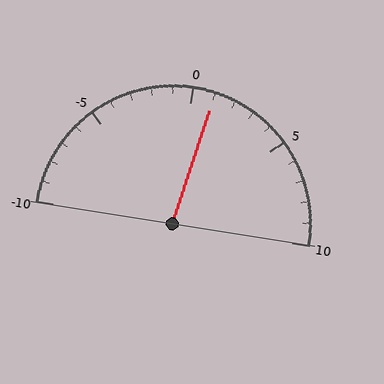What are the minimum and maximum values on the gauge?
The gauge ranges from -10 to 10.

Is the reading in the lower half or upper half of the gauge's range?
The reading is in the upper half of the range (-10 to 10).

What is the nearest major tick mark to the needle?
The nearest major tick mark is 0.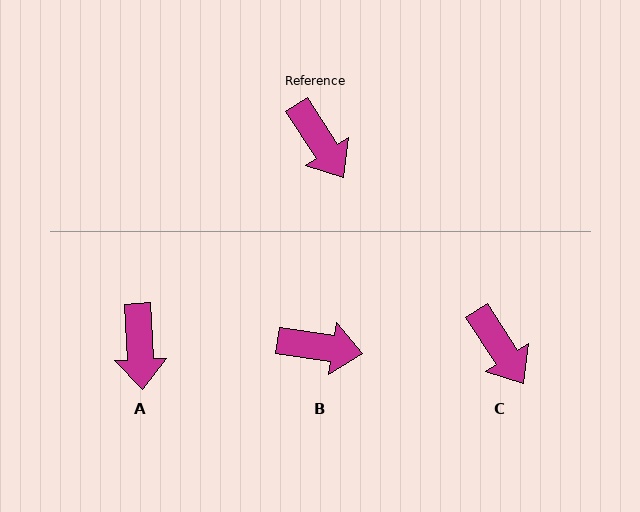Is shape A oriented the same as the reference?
No, it is off by about 29 degrees.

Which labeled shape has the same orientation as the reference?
C.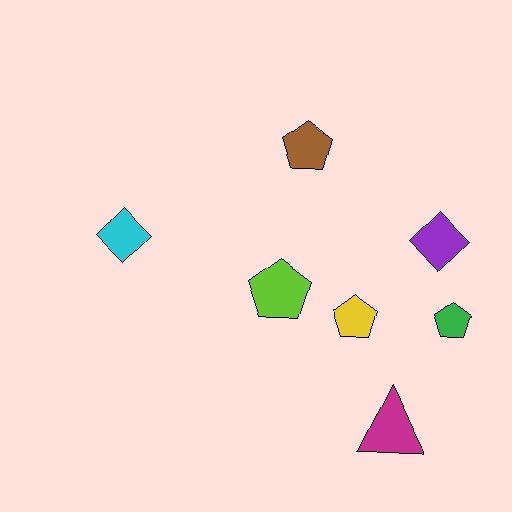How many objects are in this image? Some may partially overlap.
There are 7 objects.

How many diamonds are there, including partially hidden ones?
There are 2 diamonds.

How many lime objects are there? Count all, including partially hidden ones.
There is 1 lime object.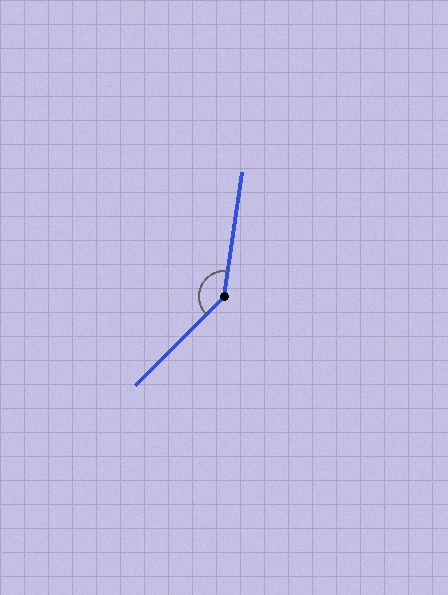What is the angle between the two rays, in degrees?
Approximately 143 degrees.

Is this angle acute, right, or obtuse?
It is obtuse.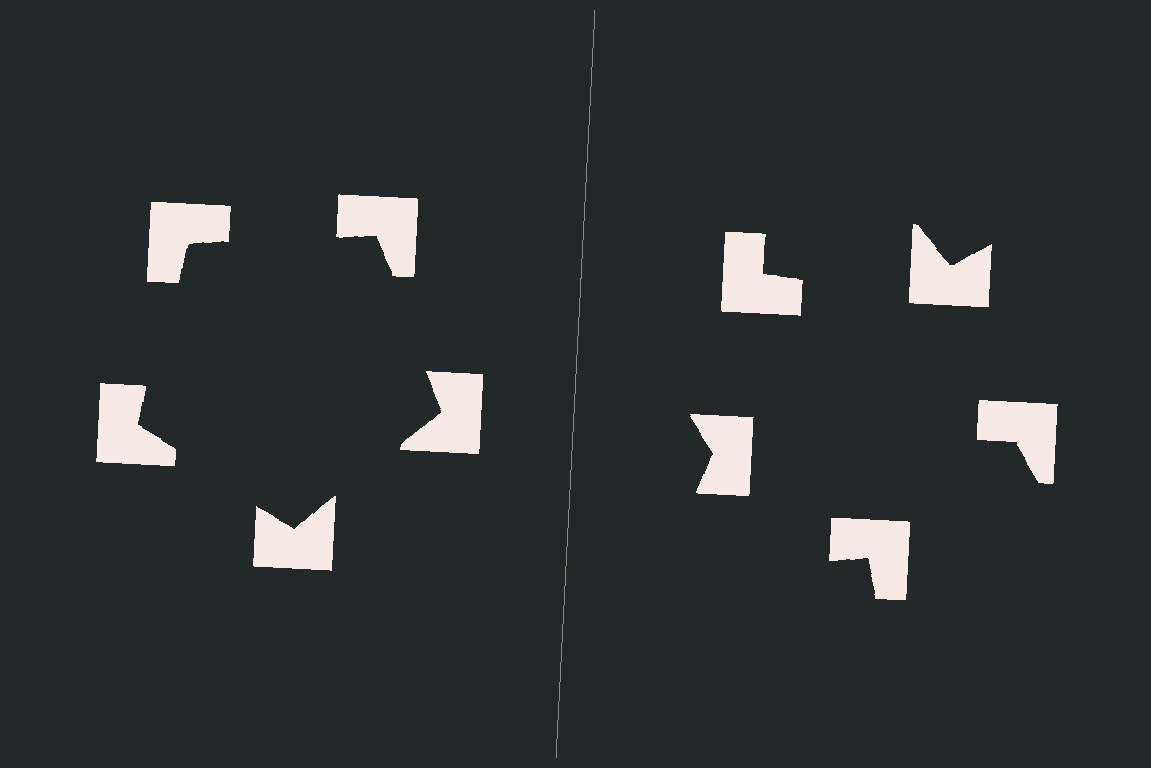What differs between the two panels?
The notched squares are positioned identically on both sides; only the wedge orientations differ. On the left they align to a pentagon; on the right they are misaligned.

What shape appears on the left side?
An illusory pentagon.